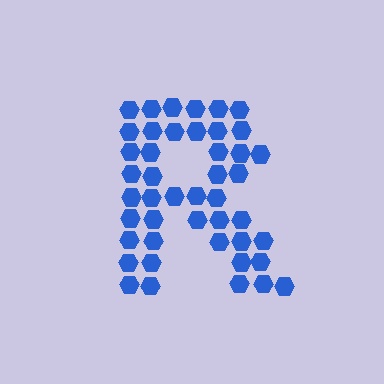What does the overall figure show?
The overall figure shows the letter R.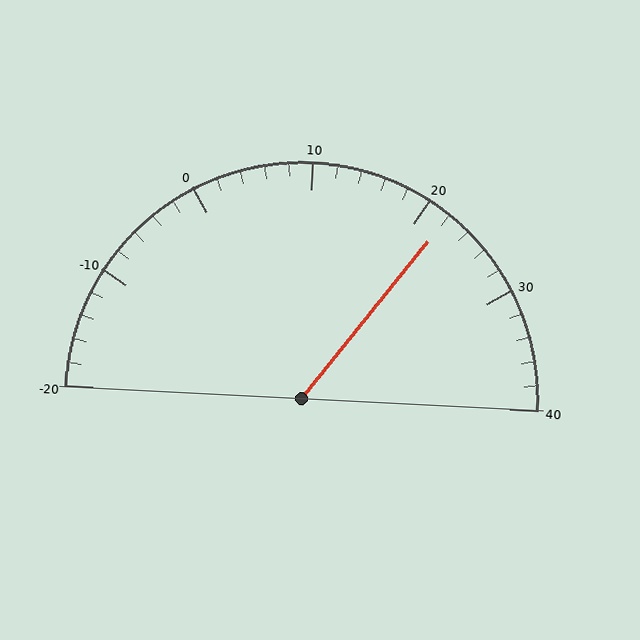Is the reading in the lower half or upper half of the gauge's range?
The reading is in the upper half of the range (-20 to 40).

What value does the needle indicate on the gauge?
The needle indicates approximately 22.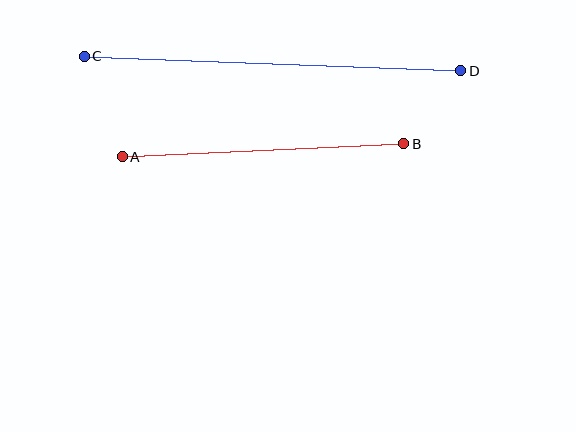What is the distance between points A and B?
The distance is approximately 282 pixels.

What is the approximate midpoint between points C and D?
The midpoint is at approximately (272, 64) pixels.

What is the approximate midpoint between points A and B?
The midpoint is at approximately (263, 150) pixels.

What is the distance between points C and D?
The distance is approximately 377 pixels.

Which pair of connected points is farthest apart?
Points C and D are farthest apart.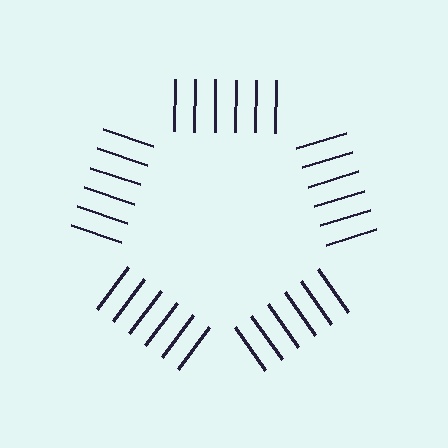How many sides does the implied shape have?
5 sides — the line-ends trace a pentagon.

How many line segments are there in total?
30 — 6 along each of the 5 edges.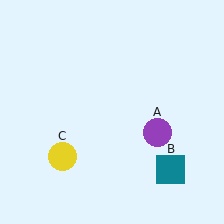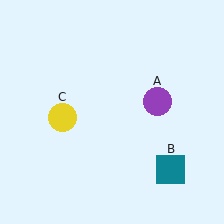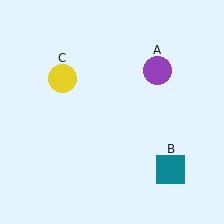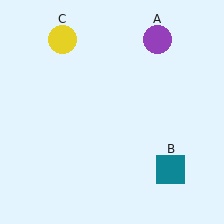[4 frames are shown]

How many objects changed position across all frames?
2 objects changed position: purple circle (object A), yellow circle (object C).